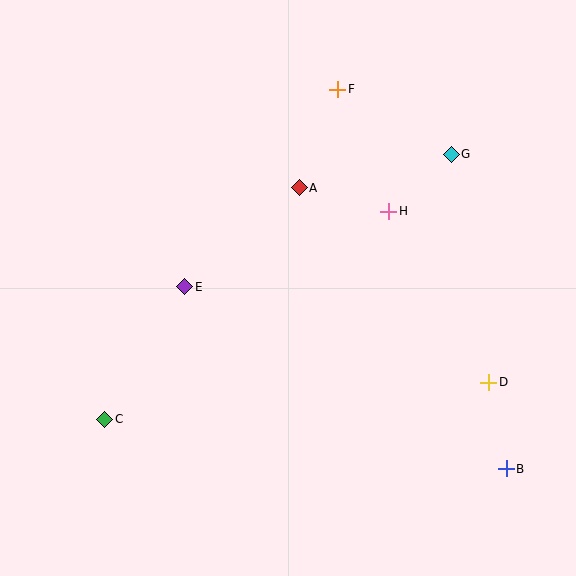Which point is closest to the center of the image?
Point A at (299, 188) is closest to the center.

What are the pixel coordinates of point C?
Point C is at (105, 419).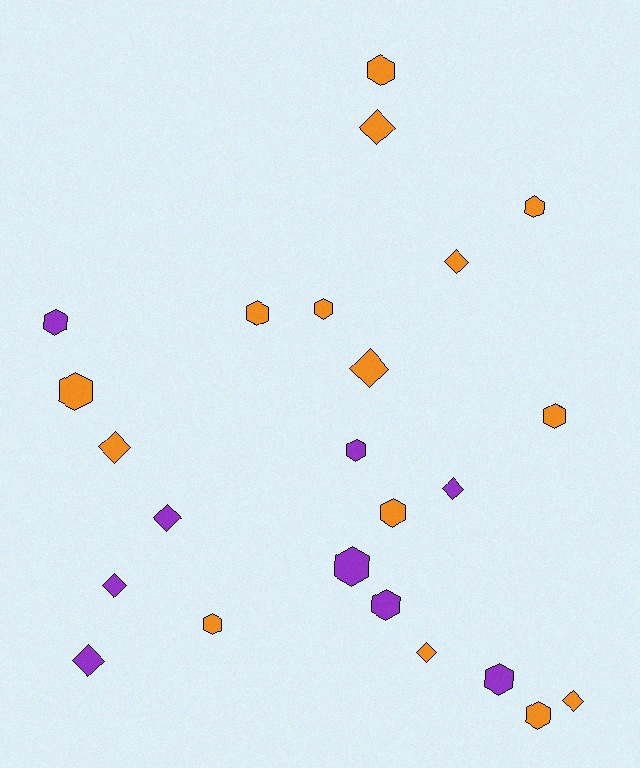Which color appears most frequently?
Orange, with 15 objects.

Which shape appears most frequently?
Hexagon, with 14 objects.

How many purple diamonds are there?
There are 4 purple diamonds.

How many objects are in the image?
There are 24 objects.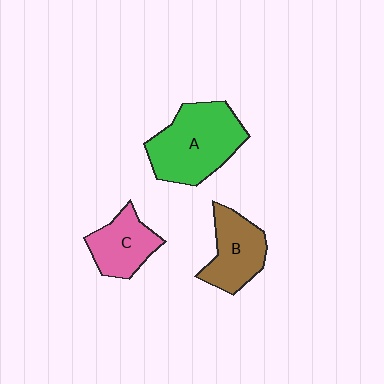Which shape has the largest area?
Shape A (green).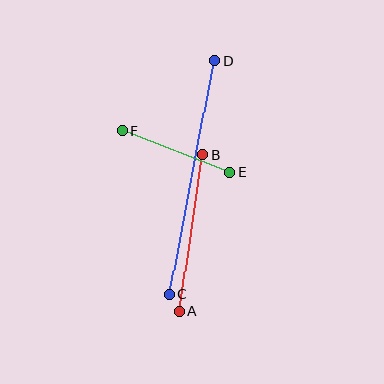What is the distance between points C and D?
The distance is approximately 237 pixels.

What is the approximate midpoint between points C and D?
The midpoint is at approximately (192, 178) pixels.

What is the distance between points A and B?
The distance is approximately 158 pixels.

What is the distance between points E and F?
The distance is approximately 115 pixels.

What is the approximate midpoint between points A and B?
The midpoint is at approximately (191, 233) pixels.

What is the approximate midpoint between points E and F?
The midpoint is at approximately (176, 151) pixels.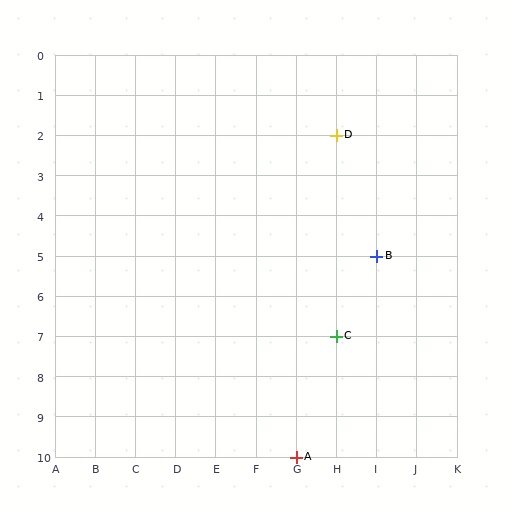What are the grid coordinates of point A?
Point A is at grid coordinates (G, 10).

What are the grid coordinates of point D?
Point D is at grid coordinates (H, 2).